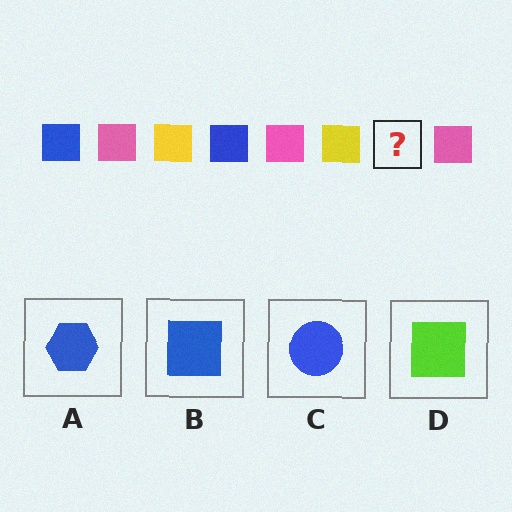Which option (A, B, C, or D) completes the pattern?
B.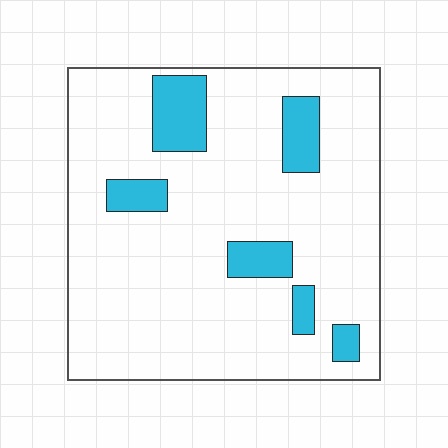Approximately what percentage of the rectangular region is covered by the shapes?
Approximately 15%.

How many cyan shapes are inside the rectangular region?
6.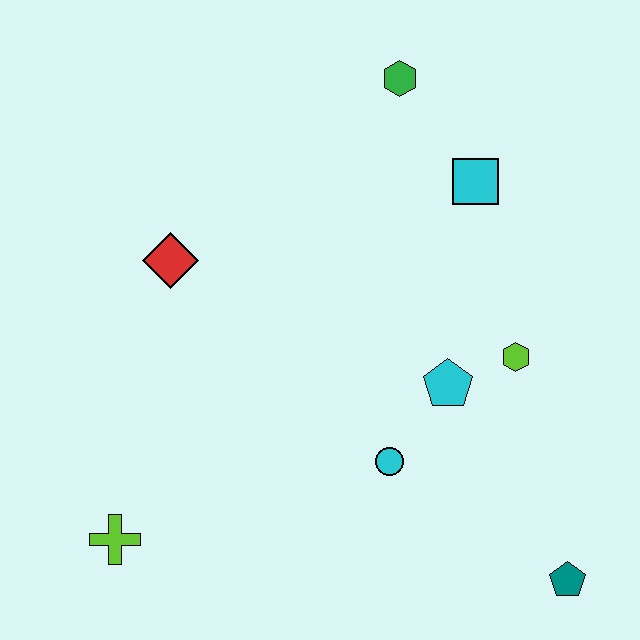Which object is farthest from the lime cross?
The green hexagon is farthest from the lime cross.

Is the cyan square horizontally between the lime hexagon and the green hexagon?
Yes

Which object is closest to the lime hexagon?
The cyan pentagon is closest to the lime hexagon.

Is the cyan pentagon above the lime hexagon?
No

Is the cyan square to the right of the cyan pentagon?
Yes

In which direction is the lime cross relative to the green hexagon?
The lime cross is below the green hexagon.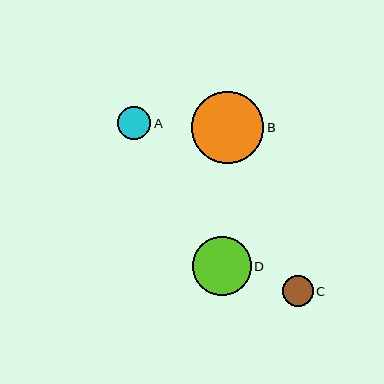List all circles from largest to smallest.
From largest to smallest: B, D, A, C.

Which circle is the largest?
Circle B is the largest with a size of approximately 72 pixels.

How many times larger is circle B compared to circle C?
Circle B is approximately 2.3 times the size of circle C.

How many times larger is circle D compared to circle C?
Circle D is approximately 1.9 times the size of circle C.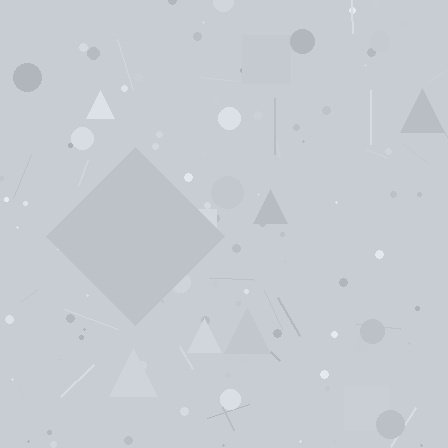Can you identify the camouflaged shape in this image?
The camouflaged shape is a diamond.